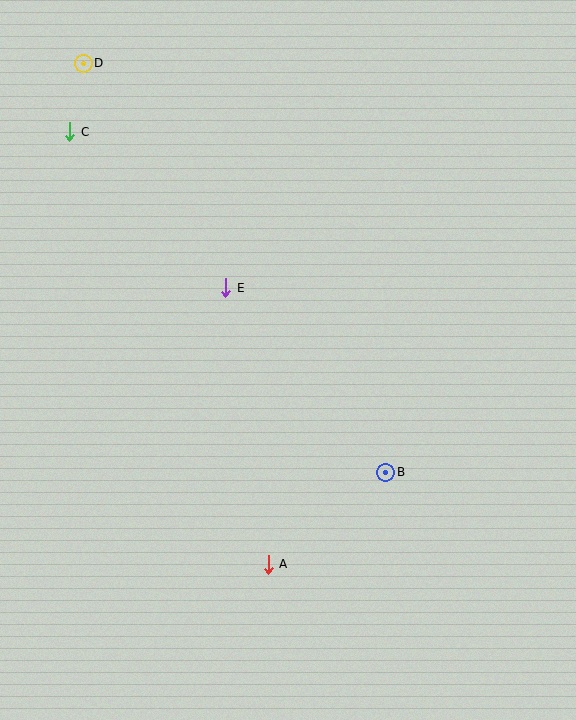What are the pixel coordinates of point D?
Point D is at (83, 63).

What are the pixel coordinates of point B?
Point B is at (385, 472).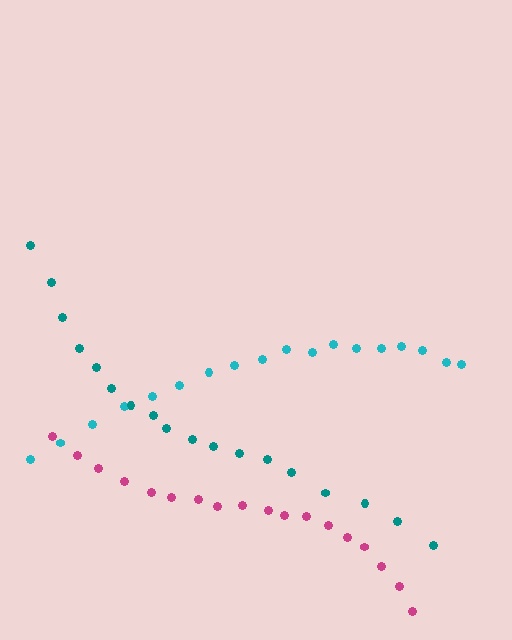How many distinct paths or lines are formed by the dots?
There are 3 distinct paths.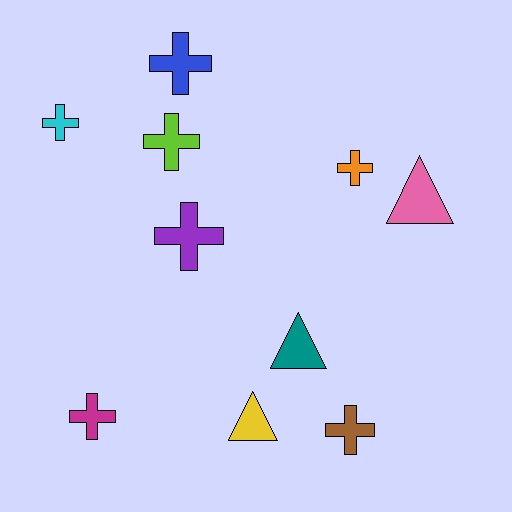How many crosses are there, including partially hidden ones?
There are 7 crosses.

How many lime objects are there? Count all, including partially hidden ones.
There is 1 lime object.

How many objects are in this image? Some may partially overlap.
There are 10 objects.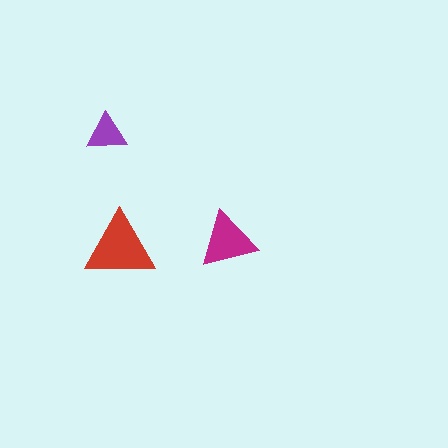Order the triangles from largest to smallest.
the red one, the magenta one, the purple one.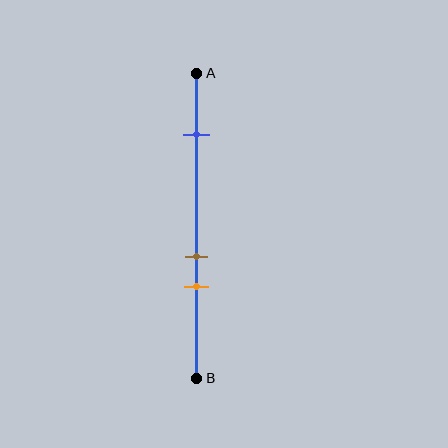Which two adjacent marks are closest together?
The brown and orange marks are the closest adjacent pair.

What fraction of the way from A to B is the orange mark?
The orange mark is approximately 70% (0.7) of the way from A to B.